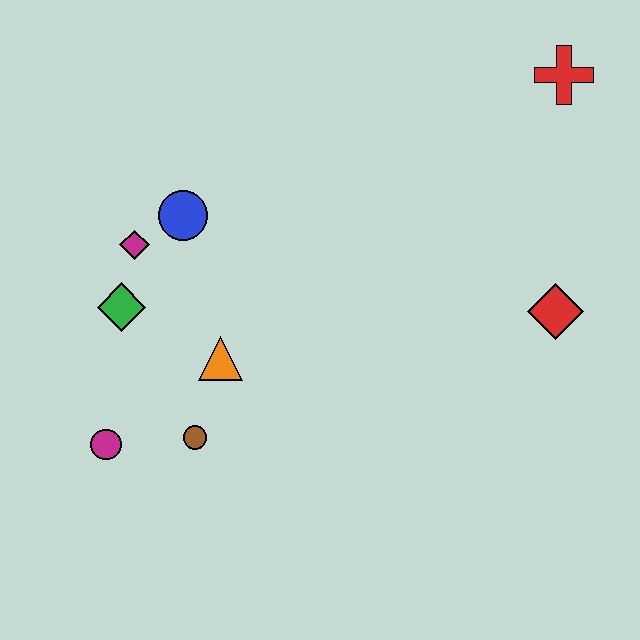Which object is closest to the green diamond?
The magenta diamond is closest to the green diamond.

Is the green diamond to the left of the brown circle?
Yes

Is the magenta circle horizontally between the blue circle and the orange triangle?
No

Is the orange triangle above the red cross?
No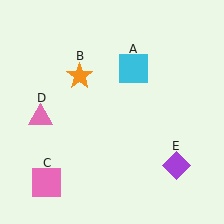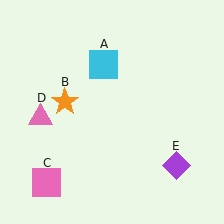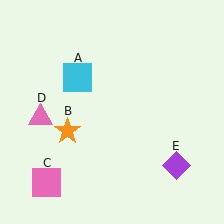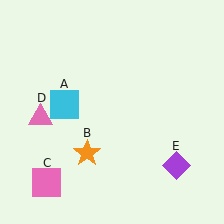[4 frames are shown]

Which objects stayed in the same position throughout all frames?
Pink square (object C) and pink triangle (object D) and purple diamond (object E) remained stationary.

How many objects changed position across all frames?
2 objects changed position: cyan square (object A), orange star (object B).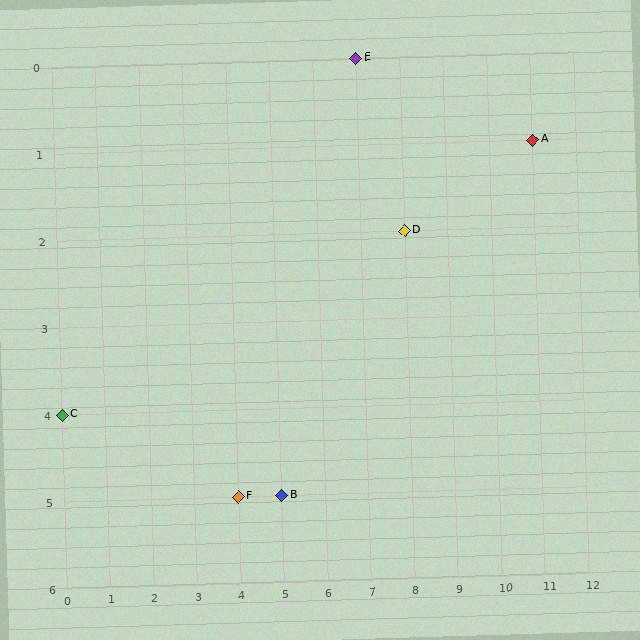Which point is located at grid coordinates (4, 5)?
Point F is at (4, 5).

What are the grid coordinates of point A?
Point A is at grid coordinates (11, 1).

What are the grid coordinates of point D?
Point D is at grid coordinates (8, 2).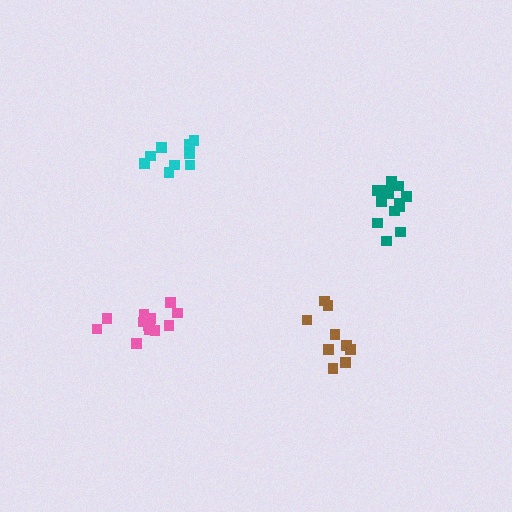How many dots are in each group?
Group 1: 12 dots, Group 2: 9 dots, Group 3: 9 dots, Group 4: 14 dots (44 total).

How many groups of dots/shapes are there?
There are 4 groups.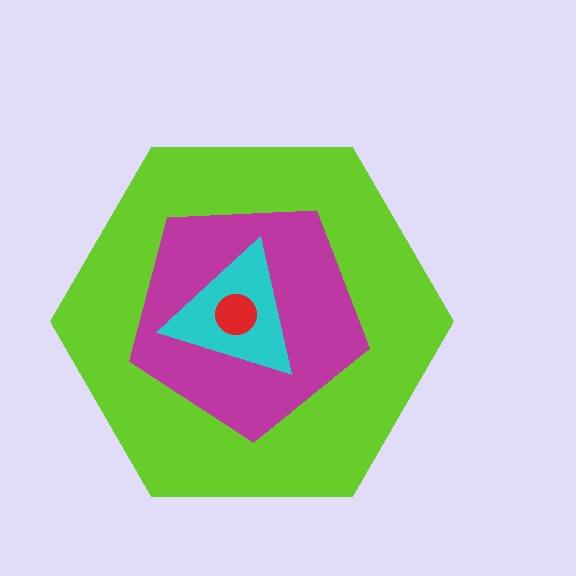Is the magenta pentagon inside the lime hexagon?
Yes.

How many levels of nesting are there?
4.